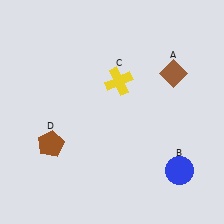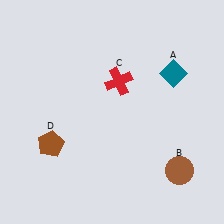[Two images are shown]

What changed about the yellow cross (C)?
In Image 1, C is yellow. In Image 2, it changed to red.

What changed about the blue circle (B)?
In Image 1, B is blue. In Image 2, it changed to brown.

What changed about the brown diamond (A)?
In Image 1, A is brown. In Image 2, it changed to teal.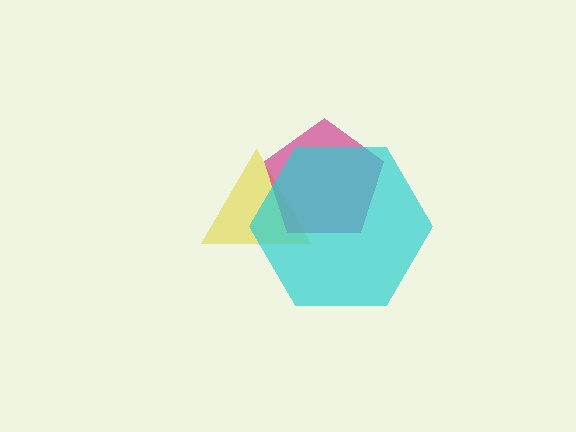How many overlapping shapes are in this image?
There are 3 overlapping shapes in the image.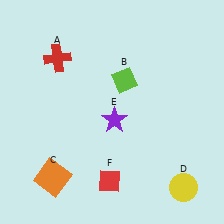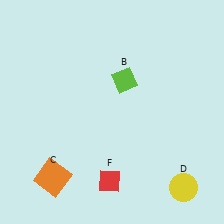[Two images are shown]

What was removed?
The red cross (A), the purple star (E) were removed in Image 2.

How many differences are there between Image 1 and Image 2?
There are 2 differences between the two images.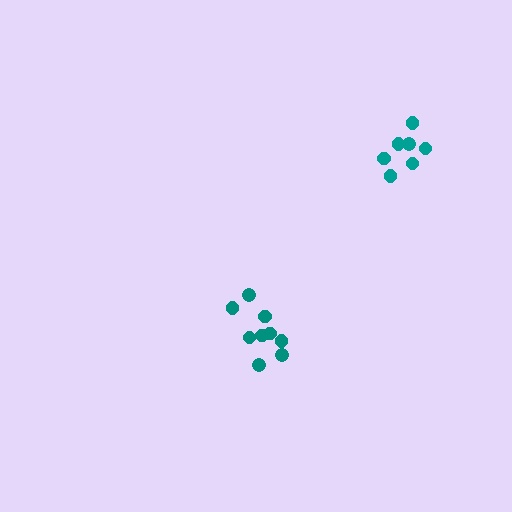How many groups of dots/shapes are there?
There are 2 groups.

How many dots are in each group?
Group 1: 9 dots, Group 2: 7 dots (16 total).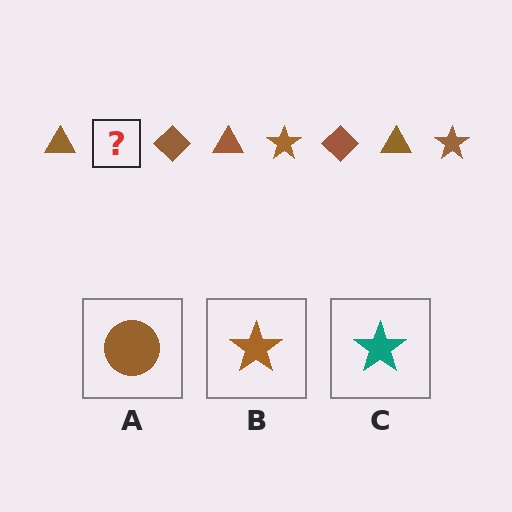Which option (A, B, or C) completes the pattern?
B.